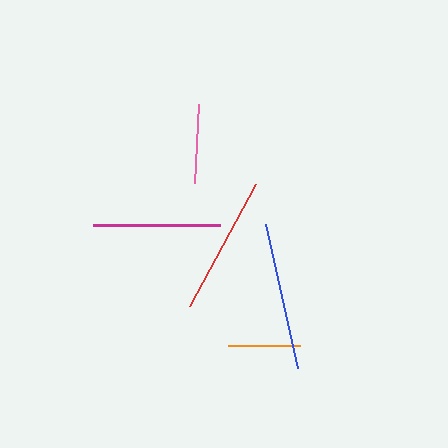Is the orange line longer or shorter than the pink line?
The pink line is longer than the orange line.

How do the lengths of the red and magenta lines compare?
The red and magenta lines are approximately the same length.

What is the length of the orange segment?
The orange segment is approximately 71 pixels long.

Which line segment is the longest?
The blue line is the longest at approximately 147 pixels.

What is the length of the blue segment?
The blue segment is approximately 147 pixels long.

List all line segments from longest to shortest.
From longest to shortest: blue, red, magenta, pink, orange.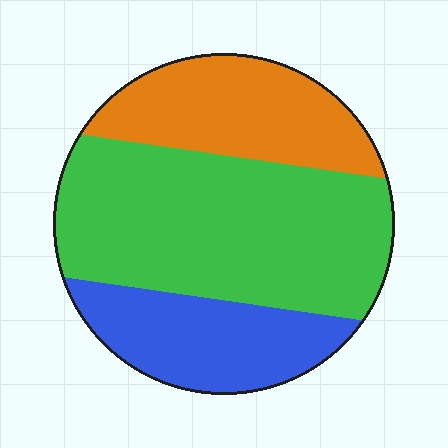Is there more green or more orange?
Green.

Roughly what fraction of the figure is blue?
Blue takes up less than a quarter of the figure.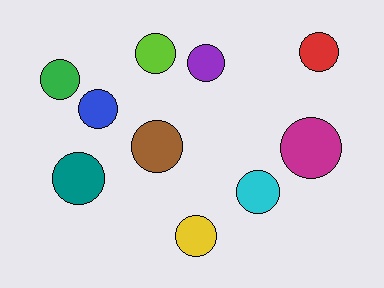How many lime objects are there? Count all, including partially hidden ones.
There is 1 lime object.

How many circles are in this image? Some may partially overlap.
There are 10 circles.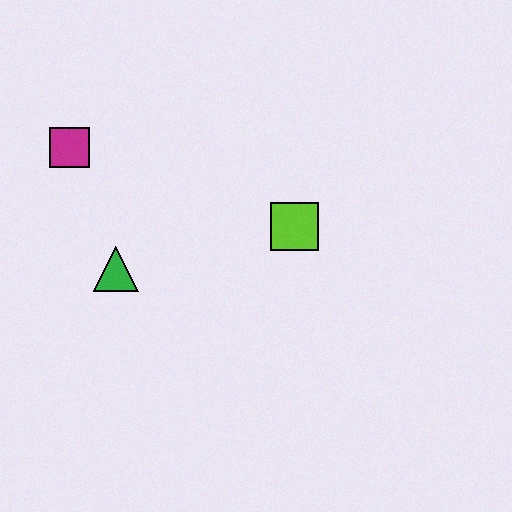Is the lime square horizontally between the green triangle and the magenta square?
No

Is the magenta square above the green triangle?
Yes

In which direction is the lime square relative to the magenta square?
The lime square is to the right of the magenta square.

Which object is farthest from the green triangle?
The lime square is farthest from the green triangle.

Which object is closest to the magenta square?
The green triangle is closest to the magenta square.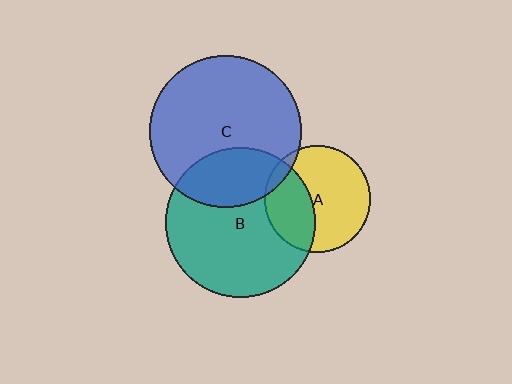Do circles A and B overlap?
Yes.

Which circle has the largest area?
Circle C (blue).